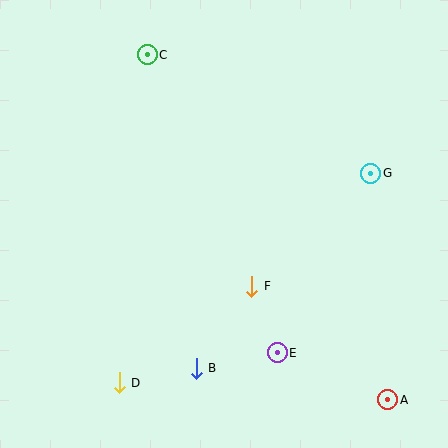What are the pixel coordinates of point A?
Point A is at (388, 400).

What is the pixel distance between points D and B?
The distance between D and B is 79 pixels.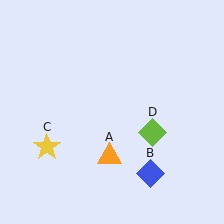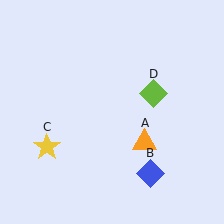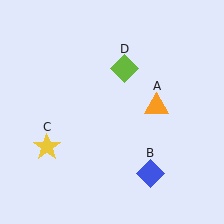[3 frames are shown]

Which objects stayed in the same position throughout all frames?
Blue diamond (object B) and yellow star (object C) remained stationary.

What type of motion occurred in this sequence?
The orange triangle (object A), lime diamond (object D) rotated counterclockwise around the center of the scene.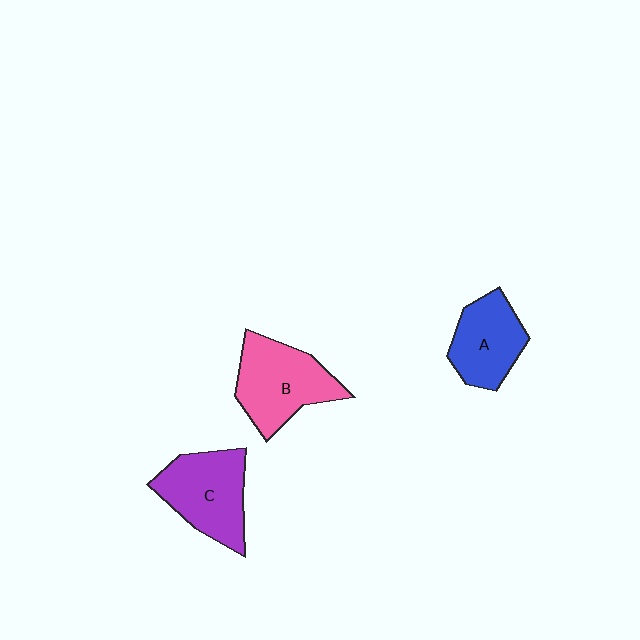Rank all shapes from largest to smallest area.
From largest to smallest: B (pink), C (purple), A (blue).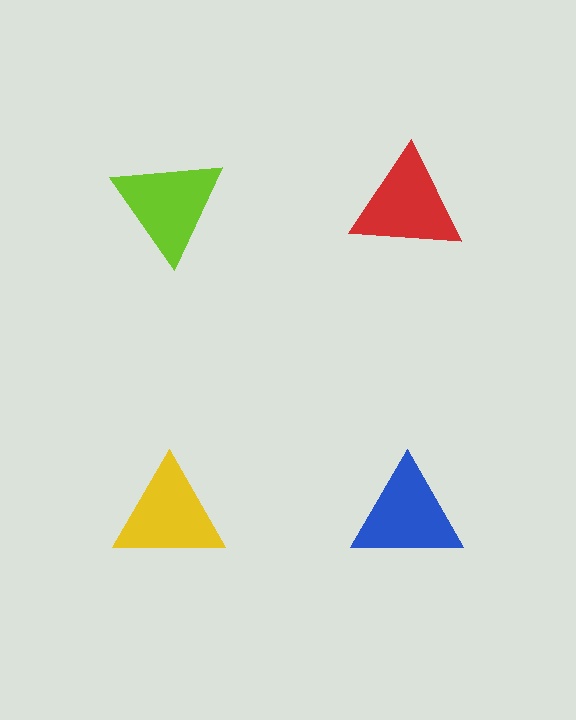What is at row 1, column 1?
A lime triangle.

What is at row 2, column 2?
A blue triangle.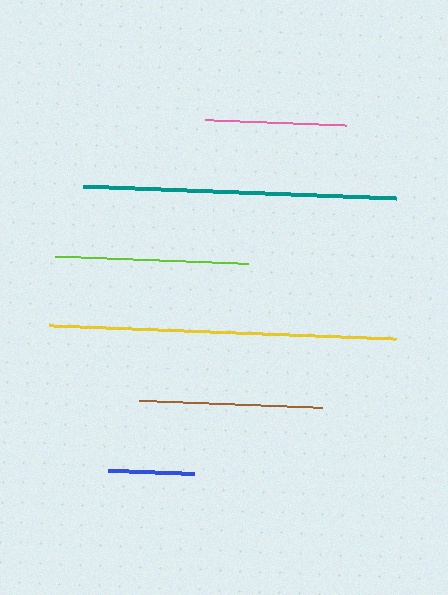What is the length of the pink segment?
The pink segment is approximately 141 pixels long.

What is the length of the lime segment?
The lime segment is approximately 193 pixels long.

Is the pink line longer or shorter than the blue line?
The pink line is longer than the blue line.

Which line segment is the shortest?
The blue line is the shortest at approximately 85 pixels.